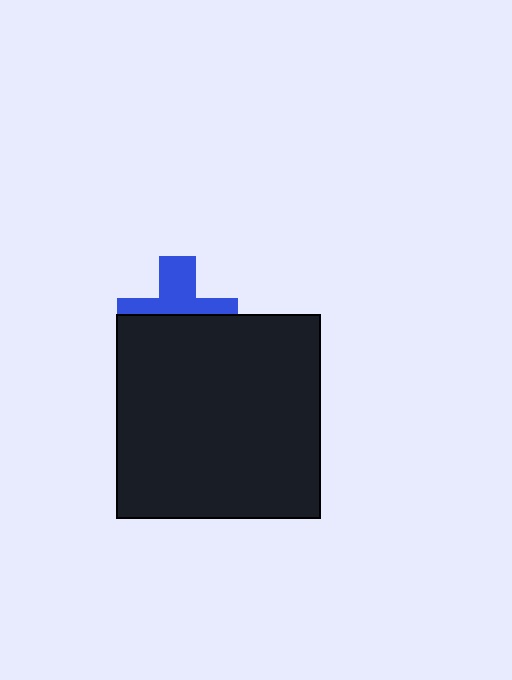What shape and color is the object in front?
The object in front is a black square.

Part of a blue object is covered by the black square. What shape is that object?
It is a cross.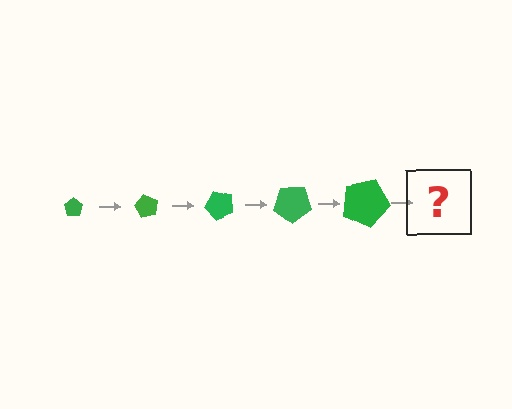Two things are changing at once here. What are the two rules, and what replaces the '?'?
The two rules are that the pentagon grows larger each step and it rotates 60 degrees each step. The '?' should be a pentagon, larger than the previous one and rotated 300 degrees from the start.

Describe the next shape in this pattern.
It should be a pentagon, larger than the previous one and rotated 300 degrees from the start.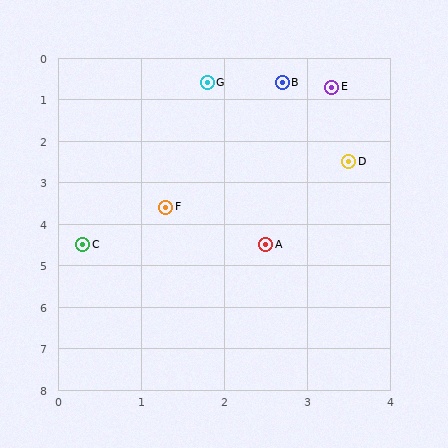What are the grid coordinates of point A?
Point A is at approximately (2.5, 4.5).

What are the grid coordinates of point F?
Point F is at approximately (1.3, 3.6).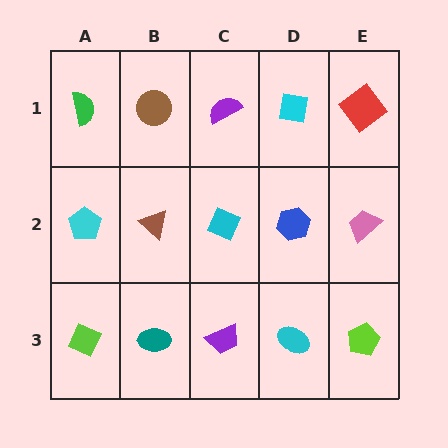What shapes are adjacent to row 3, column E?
A pink trapezoid (row 2, column E), a cyan ellipse (row 3, column D).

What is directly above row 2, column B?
A brown circle.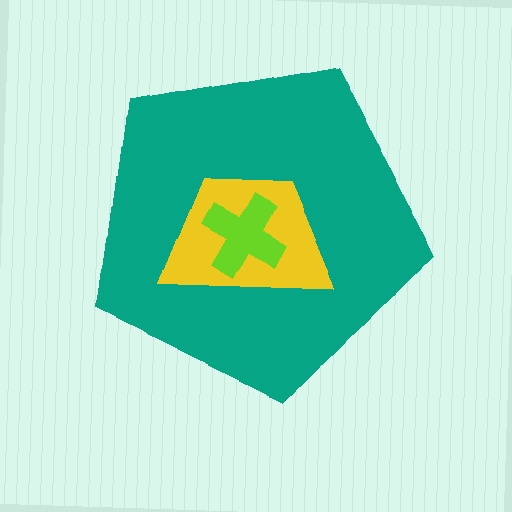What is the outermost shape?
The teal pentagon.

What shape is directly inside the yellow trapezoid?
The lime cross.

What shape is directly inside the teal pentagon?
The yellow trapezoid.